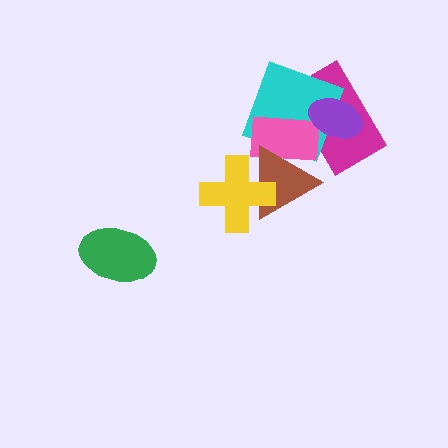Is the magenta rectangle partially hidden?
Yes, it is partially covered by another shape.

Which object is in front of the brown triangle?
The yellow cross is in front of the brown triangle.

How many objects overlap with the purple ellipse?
3 objects overlap with the purple ellipse.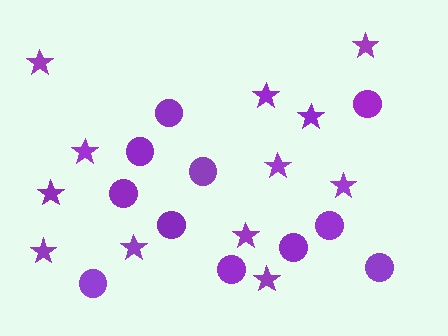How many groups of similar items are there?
There are 2 groups: one group of stars (12) and one group of circles (11).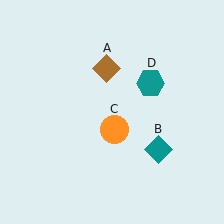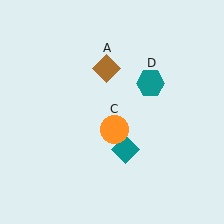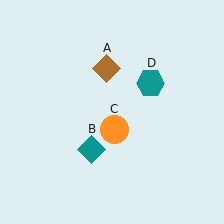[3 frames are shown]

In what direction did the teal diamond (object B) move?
The teal diamond (object B) moved left.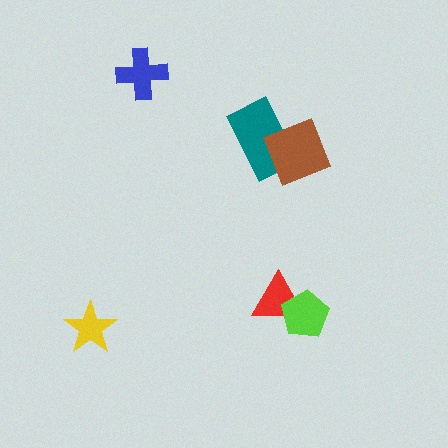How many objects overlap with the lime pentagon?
1 object overlaps with the lime pentagon.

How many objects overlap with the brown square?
1 object overlaps with the brown square.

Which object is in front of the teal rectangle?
The brown square is in front of the teal rectangle.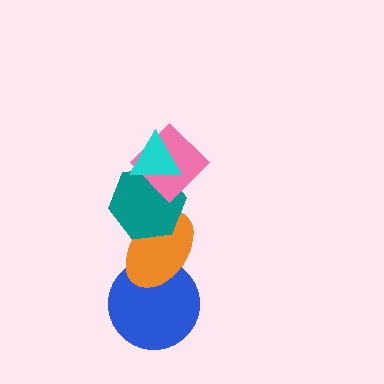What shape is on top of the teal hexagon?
The pink diamond is on top of the teal hexagon.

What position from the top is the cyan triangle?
The cyan triangle is 1st from the top.